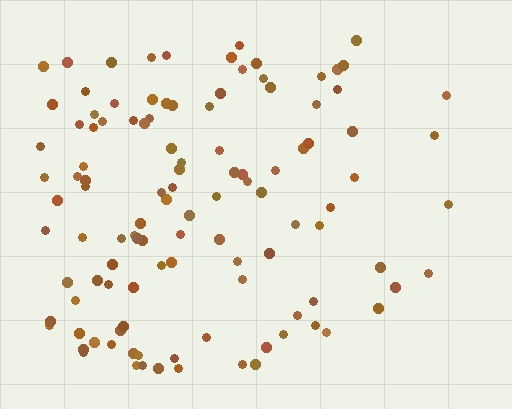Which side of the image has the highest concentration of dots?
The left.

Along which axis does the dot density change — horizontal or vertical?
Horizontal.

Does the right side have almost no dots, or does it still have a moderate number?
Still a moderate number, just noticeably fewer than the left.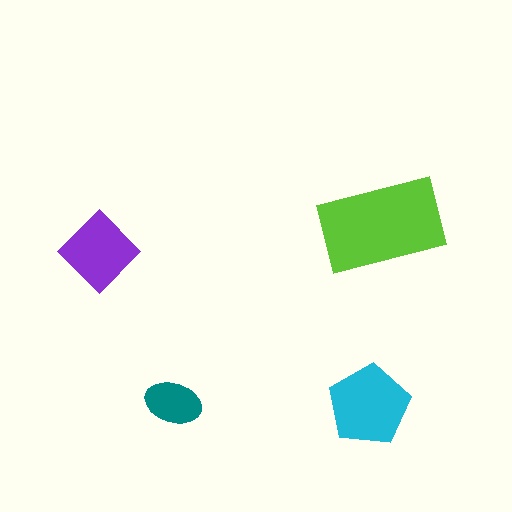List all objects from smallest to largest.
The teal ellipse, the purple diamond, the cyan pentagon, the lime rectangle.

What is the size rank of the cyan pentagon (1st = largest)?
2nd.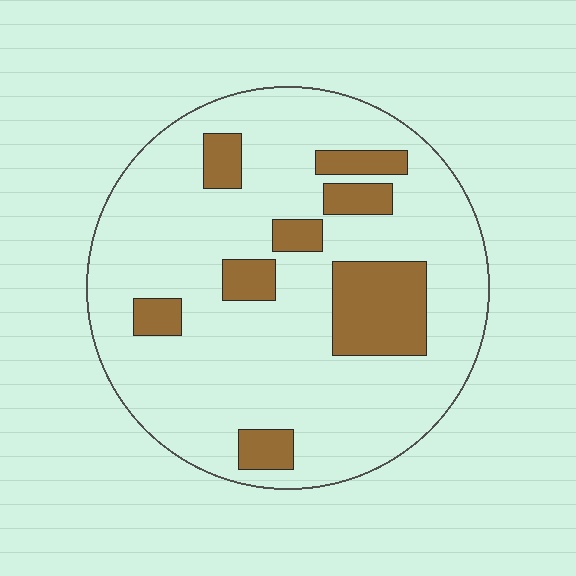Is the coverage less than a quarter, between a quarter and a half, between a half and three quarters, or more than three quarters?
Less than a quarter.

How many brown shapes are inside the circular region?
8.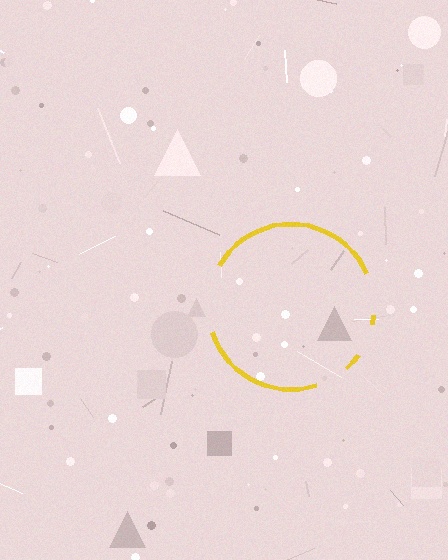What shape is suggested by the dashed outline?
The dashed outline suggests a circle.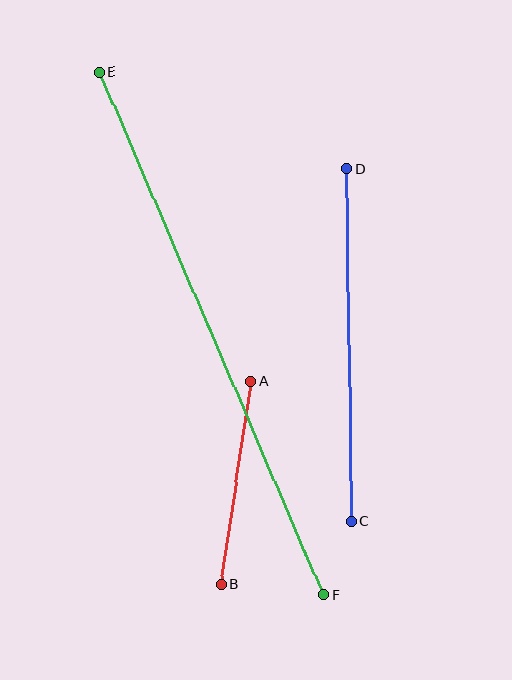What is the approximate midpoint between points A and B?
The midpoint is at approximately (236, 483) pixels.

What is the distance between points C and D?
The distance is approximately 352 pixels.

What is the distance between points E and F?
The distance is approximately 569 pixels.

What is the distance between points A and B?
The distance is approximately 206 pixels.